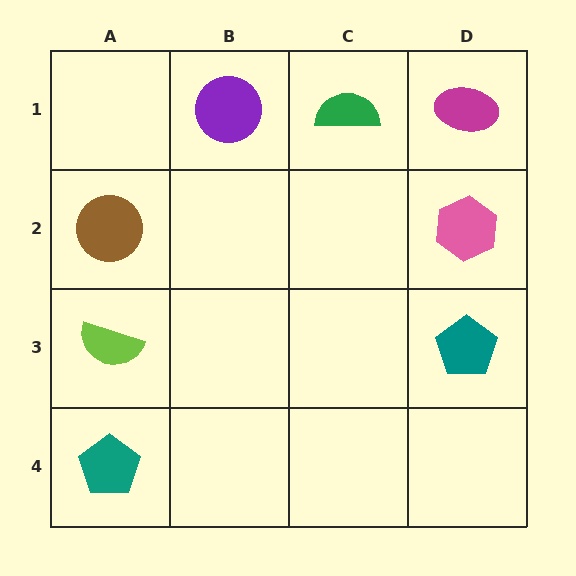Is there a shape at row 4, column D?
No, that cell is empty.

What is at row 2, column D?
A pink hexagon.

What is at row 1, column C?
A green semicircle.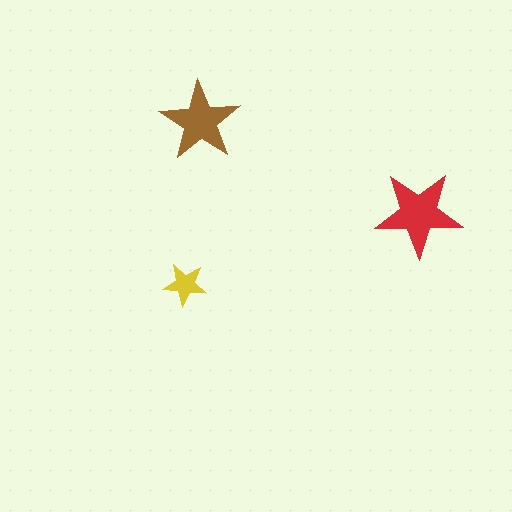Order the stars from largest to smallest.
the red one, the brown one, the yellow one.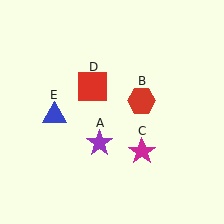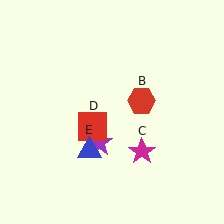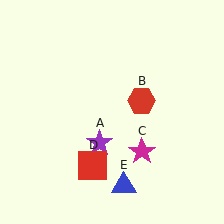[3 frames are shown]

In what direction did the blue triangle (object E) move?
The blue triangle (object E) moved down and to the right.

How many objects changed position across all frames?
2 objects changed position: red square (object D), blue triangle (object E).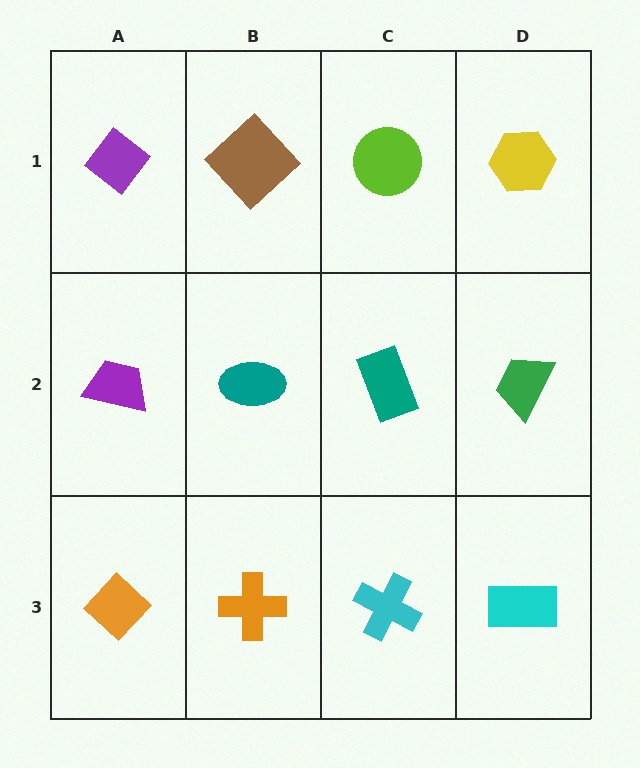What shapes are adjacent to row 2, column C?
A lime circle (row 1, column C), a cyan cross (row 3, column C), a teal ellipse (row 2, column B), a green trapezoid (row 2, column D).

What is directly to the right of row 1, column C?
A yellow hexagon.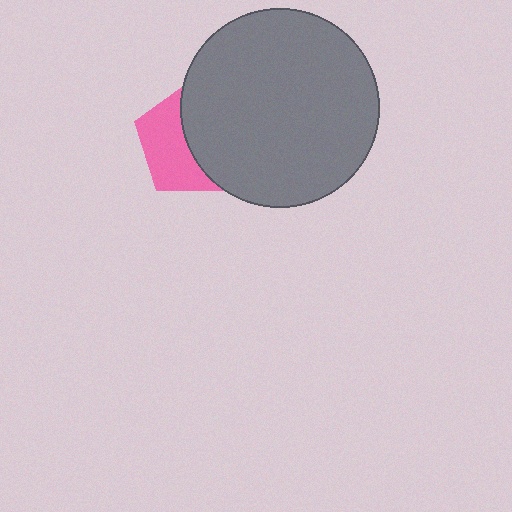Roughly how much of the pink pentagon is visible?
About half of it is visible (roughly 47%).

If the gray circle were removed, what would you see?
You would see the complete pink pentagon.